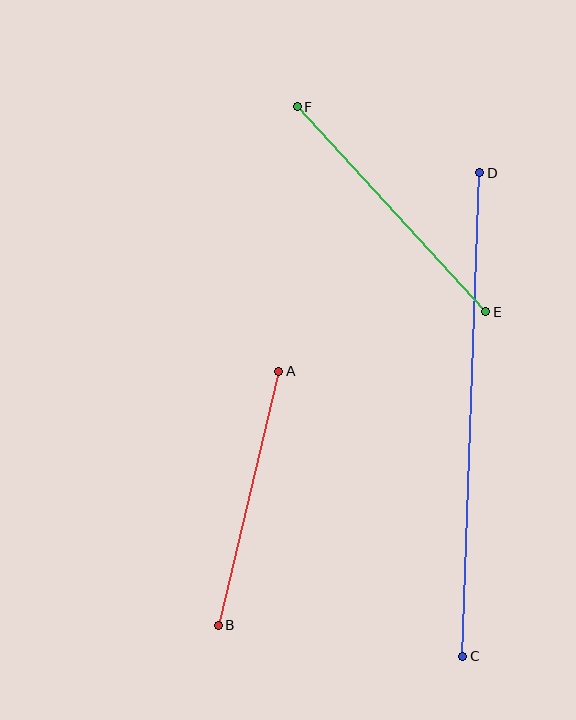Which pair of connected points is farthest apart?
Points C and D are farthest apart.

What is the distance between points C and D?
The distance is approximately 484 pixels.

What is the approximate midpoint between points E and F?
The midpoint is at approximately (391, 209) pixels.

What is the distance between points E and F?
The distance is approximately 279 pixels.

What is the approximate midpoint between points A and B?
The midpoint is at approximately (248, 498) pixels.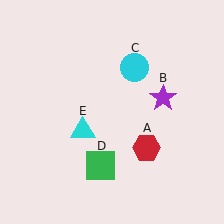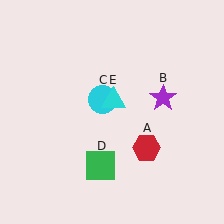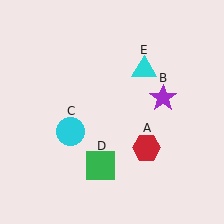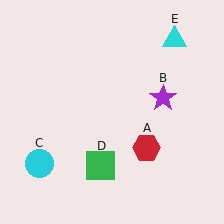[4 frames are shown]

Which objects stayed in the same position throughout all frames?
Red hexagon (object A) and purple star (object B) and green square (object D) remained stationary.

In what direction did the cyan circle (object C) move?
The cyan circle (object C) moved down and to the left.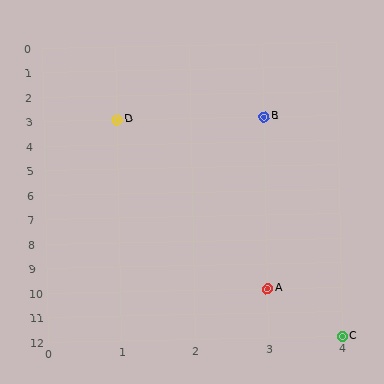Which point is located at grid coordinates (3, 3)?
Point B is at (3, 3).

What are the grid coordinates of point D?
Point D is at grid coordinates (1, 3).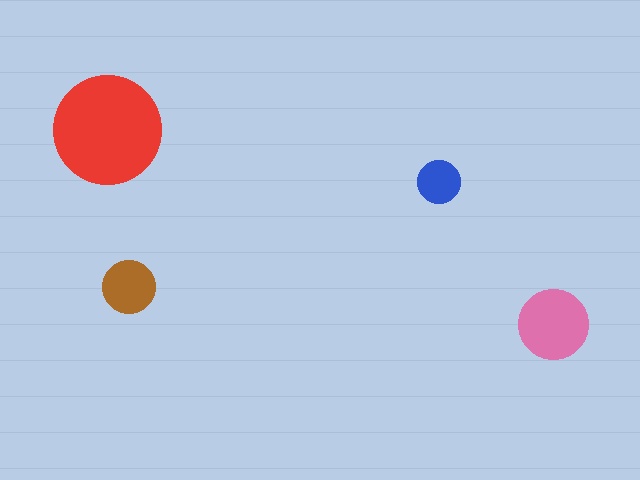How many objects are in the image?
There are 4 objects in the image.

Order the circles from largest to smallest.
the red one, the pink one, the brown one, the blue one.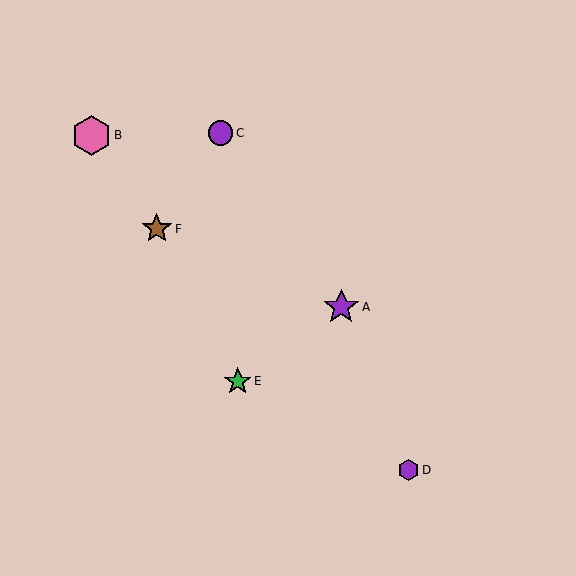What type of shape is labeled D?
Shape D is a purple hexagon.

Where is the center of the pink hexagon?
The center of the pink hexagon is at (91, 135).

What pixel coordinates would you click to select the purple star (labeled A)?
Click at (341, 307) to select the purple star A.